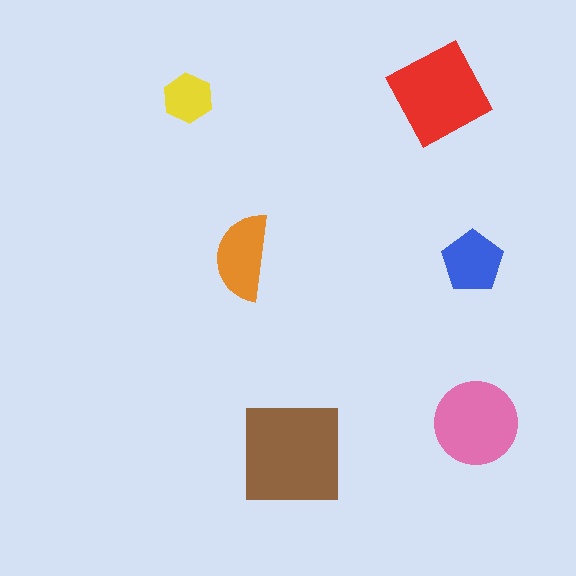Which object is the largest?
The brown square.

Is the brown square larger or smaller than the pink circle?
Larger.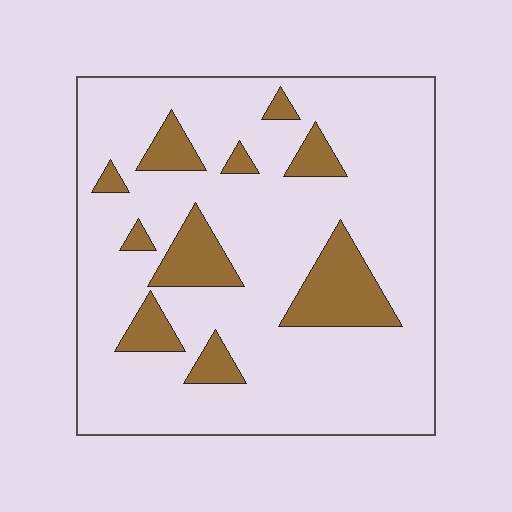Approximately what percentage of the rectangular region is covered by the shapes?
Approximately 15%.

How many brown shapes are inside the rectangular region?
10.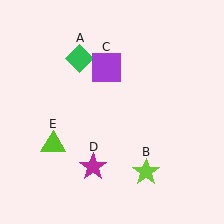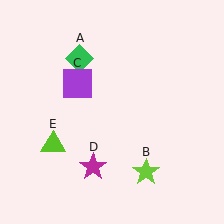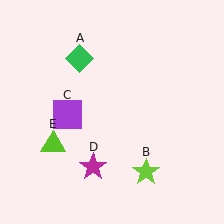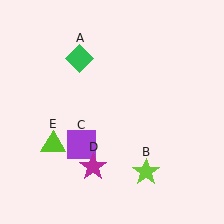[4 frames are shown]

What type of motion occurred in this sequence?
The purple square (object C) rotated counterclockwise around the center of the scene.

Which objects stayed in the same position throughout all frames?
Green diamond (object A) and lime star (object B) and magenta star (object D) and lime triangle (object E) remained stationary.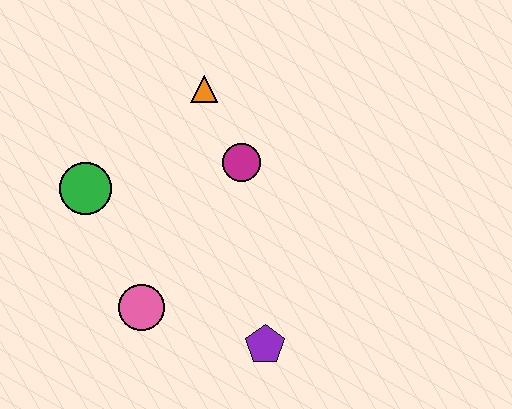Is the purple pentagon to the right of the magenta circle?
Yes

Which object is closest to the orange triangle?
The magenta circle is closest to the orange triangle.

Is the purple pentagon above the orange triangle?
No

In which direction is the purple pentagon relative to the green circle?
The purple pentagon is to the right of the green circle.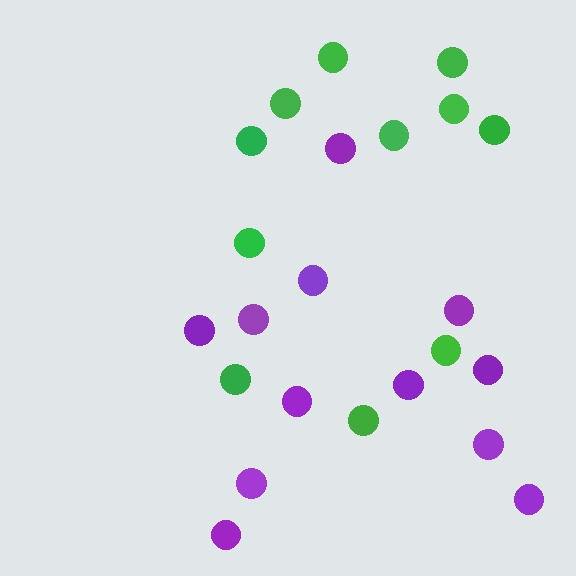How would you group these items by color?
There are 2 groups: one group of purple circles (12) and one group of green circles (11).